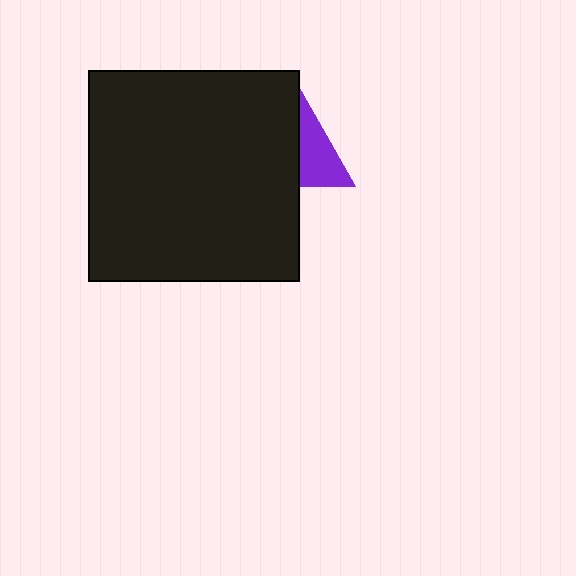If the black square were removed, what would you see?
You would see the complete purple triangle.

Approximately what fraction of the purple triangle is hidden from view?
Roughly 64% of the purple triangle is hidden behind the black square.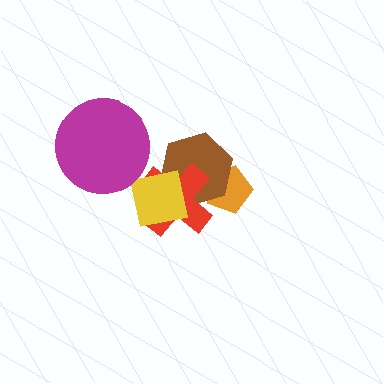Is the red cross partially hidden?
Yes, it is partially covered by another shape.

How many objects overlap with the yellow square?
2 objects overlap with the yellow square.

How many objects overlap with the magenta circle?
0 objects overlap with the magenta circle.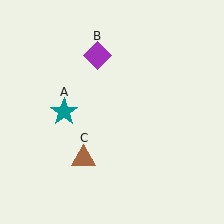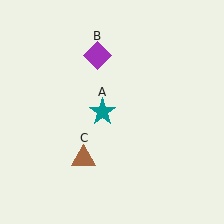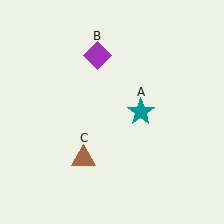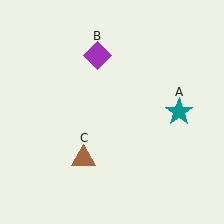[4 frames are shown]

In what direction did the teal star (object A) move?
The teal star (object A) moved right.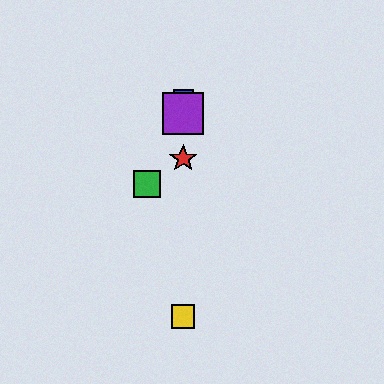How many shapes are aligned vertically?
4 shapes (the red star, the blue square, the yellow square, the purple square) are aligned vertically.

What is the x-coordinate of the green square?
The green square is at x≈147.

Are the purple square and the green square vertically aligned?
No, the purple square is at x≈183 and the green square is at x≈147.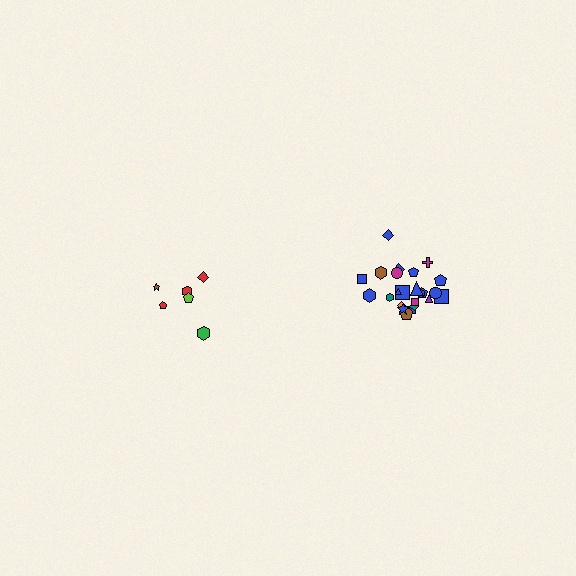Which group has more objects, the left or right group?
The right group.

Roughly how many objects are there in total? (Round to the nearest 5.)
Roughly 30 objects in total.